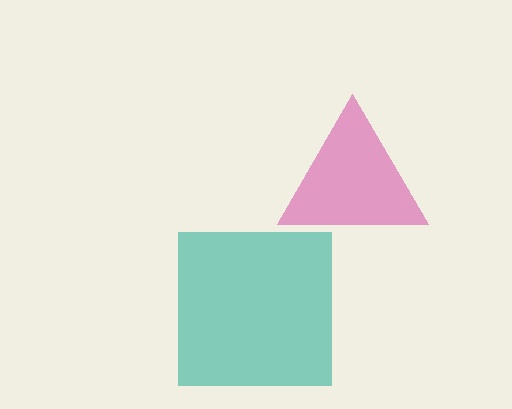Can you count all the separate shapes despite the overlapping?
Yes, there are 2 separate shapes.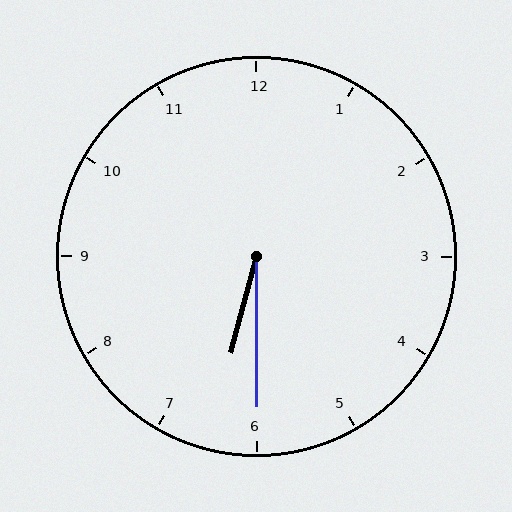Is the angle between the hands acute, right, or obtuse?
It is acute.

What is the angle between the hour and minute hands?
Approximately 15 degrees.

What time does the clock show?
6:30.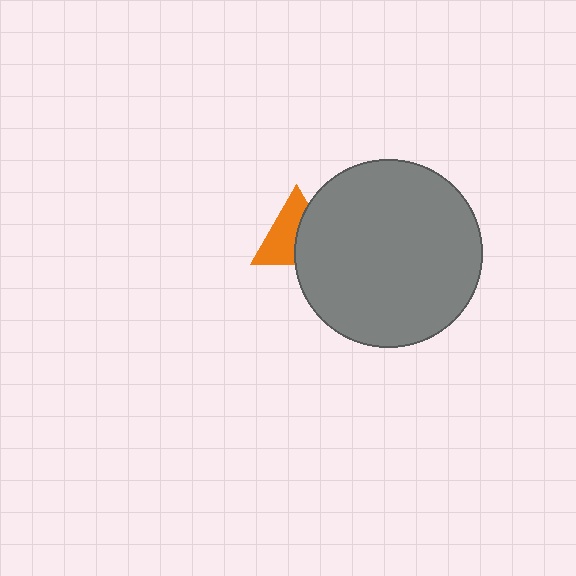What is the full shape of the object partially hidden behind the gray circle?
The partially hidden object is an orange triangle.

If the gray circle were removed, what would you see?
You would see the complete orange triangle.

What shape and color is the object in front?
The object in front is a gray circle.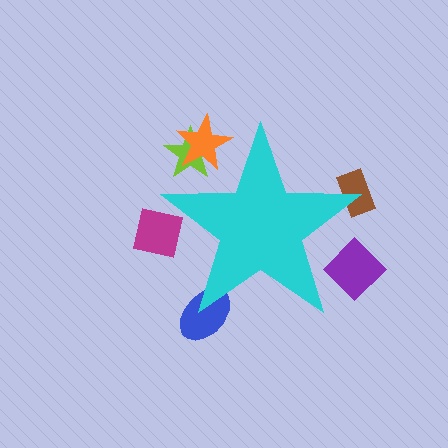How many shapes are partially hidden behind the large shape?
6 shapes are partially hidden.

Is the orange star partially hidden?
Yes, the orange star is partially hidden behind the cyan star.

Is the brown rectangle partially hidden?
Yes, the brown rectangle is partially hidden behind the cyan star.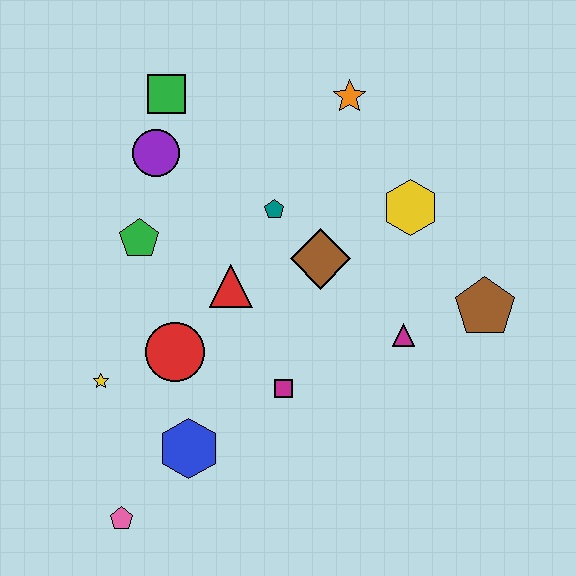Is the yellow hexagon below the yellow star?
No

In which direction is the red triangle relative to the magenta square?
The red triangle is above the magenta square.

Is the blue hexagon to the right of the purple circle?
Yes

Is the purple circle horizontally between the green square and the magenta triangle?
No